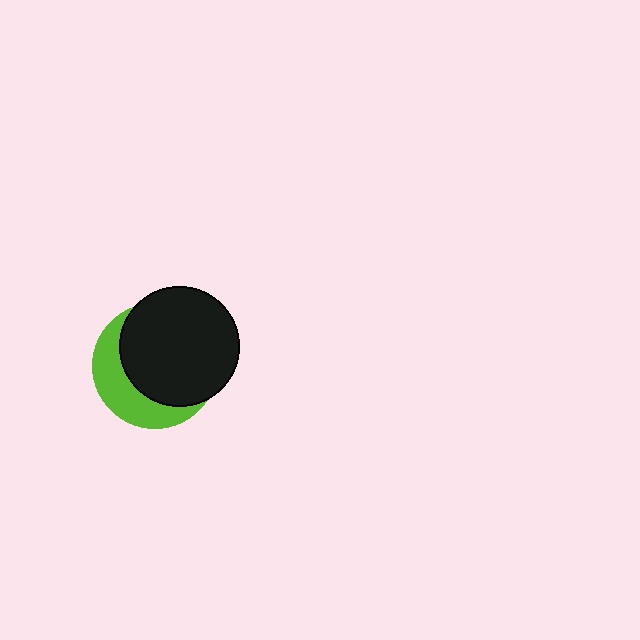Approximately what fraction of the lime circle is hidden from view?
Roughly 65% of the lime circle is hidden behind the black circle.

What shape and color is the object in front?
The object in front is a black circle.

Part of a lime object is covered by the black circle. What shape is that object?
It is a circle.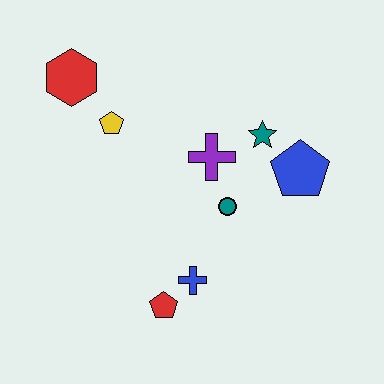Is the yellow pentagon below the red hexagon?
Yes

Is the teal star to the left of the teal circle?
No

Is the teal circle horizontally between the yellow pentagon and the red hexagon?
No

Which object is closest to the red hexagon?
The yellow pentagon is closest to the red hexagon.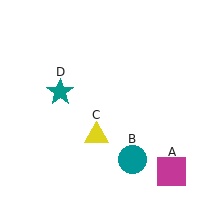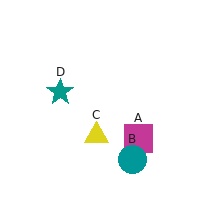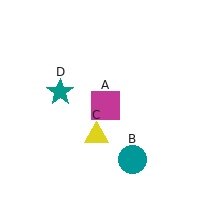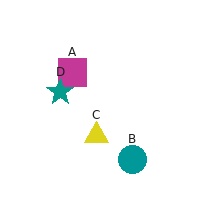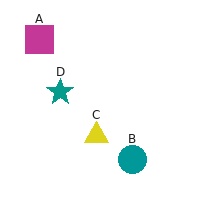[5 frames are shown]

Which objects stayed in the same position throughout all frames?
Teal circle (object B) and yellow triangle (object C) and teal star (object D) remained stationary.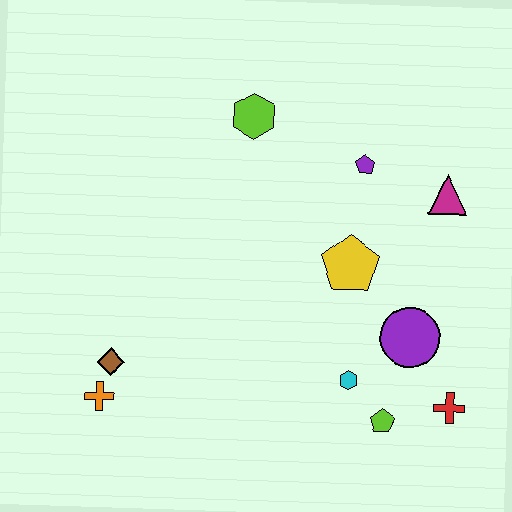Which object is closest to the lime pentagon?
The cyan hexagon is closest to the lime pentagon.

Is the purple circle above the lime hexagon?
No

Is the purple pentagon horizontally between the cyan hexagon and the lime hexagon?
No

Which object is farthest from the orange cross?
The magenta triangle is farthest from the orange cross.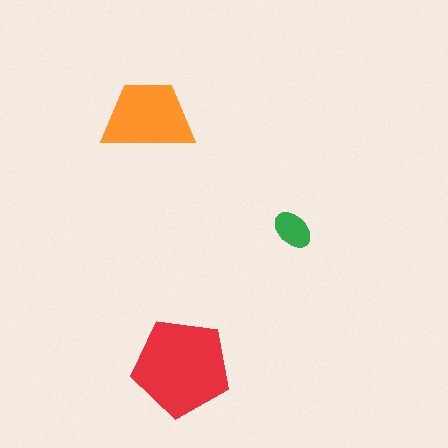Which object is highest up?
The orange trapezoid is topmost.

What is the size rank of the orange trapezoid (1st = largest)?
2nd.